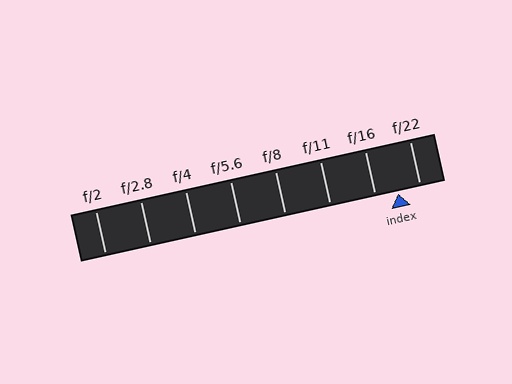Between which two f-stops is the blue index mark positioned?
The index mark is between f/16 and f/22.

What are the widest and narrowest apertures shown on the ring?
The widest aperture shown is f/2 and the narrowest is f/22.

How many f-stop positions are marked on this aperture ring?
There are 8 f-stop positions marked.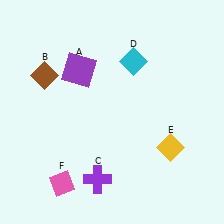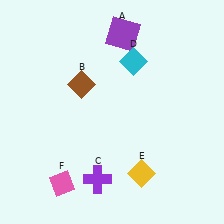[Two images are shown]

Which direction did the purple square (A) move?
The purple square (A) moved right.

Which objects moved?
The objects that moved are: the purple square (A), the brown diamond (B), the yellow diamond (E).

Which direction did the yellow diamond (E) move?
The yellow diamond (E) moved left.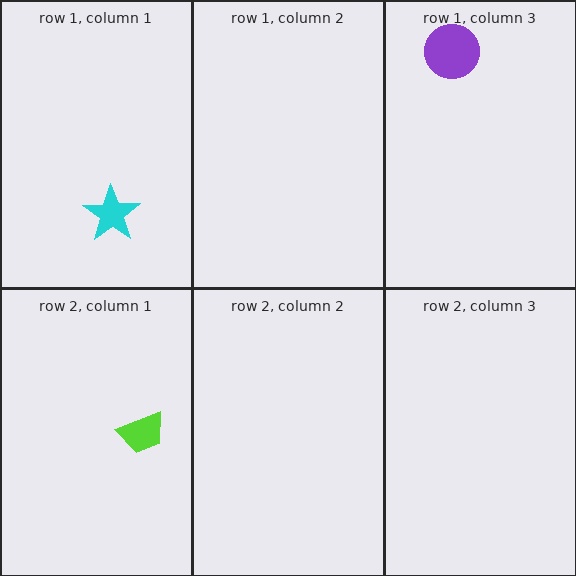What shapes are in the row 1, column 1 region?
The cyan star.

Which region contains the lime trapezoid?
The row 2, column 1 region.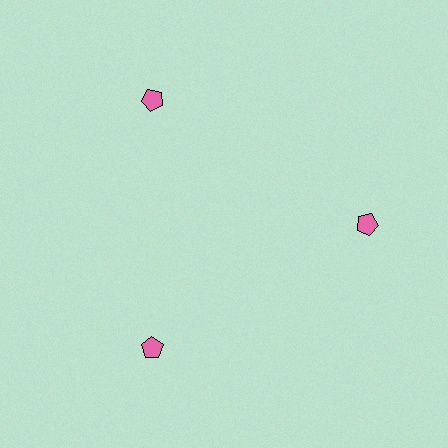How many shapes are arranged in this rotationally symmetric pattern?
There are 3 shapes, arranged in 3 groups of 1.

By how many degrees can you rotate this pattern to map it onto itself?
The pattern maps onto itself every 120 degrees of rotation.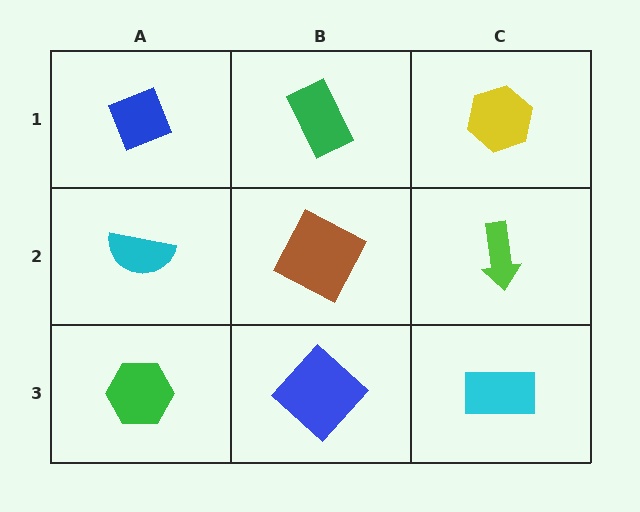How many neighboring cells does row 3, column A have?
2.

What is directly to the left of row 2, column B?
A cyan semicircle.